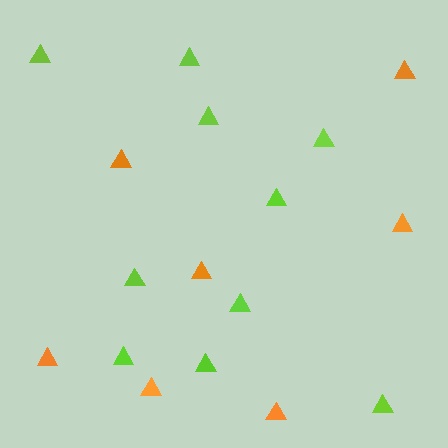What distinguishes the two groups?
There are 2 groups: one group of orange triangles (7) and one group of lime triangles (10).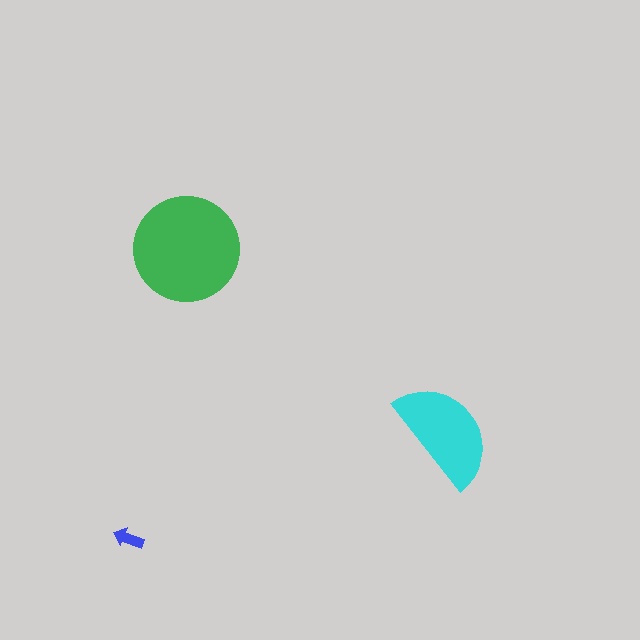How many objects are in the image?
There are 3 objects in the image.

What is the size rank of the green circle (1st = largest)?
1st.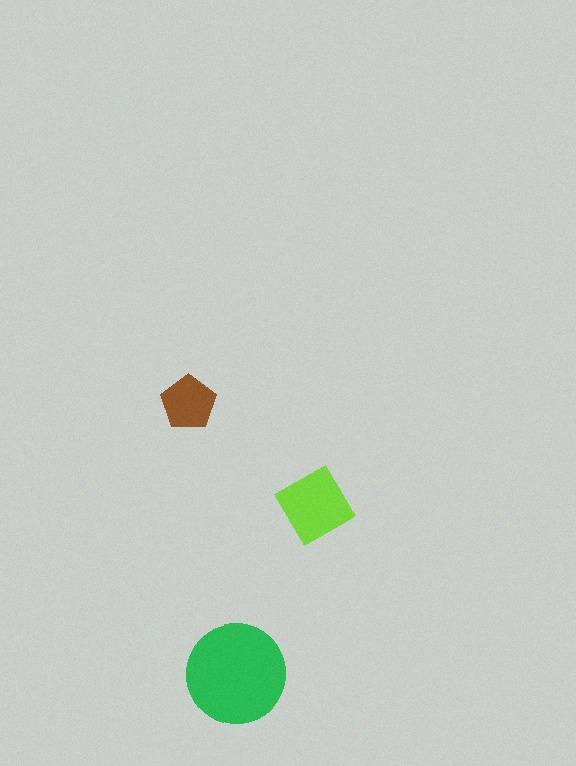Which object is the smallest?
The brown pentagon.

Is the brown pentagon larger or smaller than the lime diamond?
Smaller.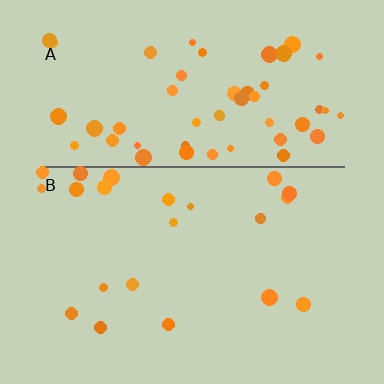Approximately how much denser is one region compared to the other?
Approximately 2.6× — region A over region B.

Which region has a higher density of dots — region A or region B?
A (the top).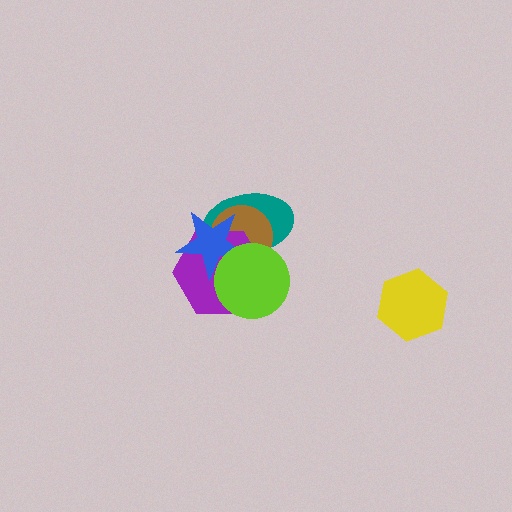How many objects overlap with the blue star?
4 objects overlap with the blue star.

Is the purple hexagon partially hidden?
Yes, it is partially covered by another shape.